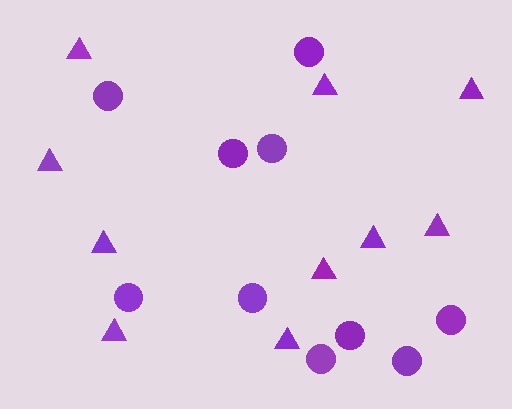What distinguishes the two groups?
There are 2 groups: one group of circles (10) and one group of triangles (10).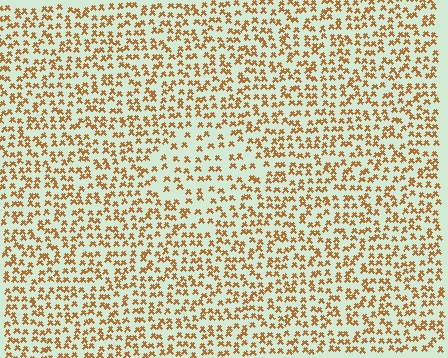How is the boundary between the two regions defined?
The boundary is defined by a change in element density (approximately 1.6x ratio). All elements are the same color, size, and shape.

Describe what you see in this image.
The image contains small brown elements arranged at two different densities. A diamond-shaped region is visible where the elements are less densely packed than the surrounding area.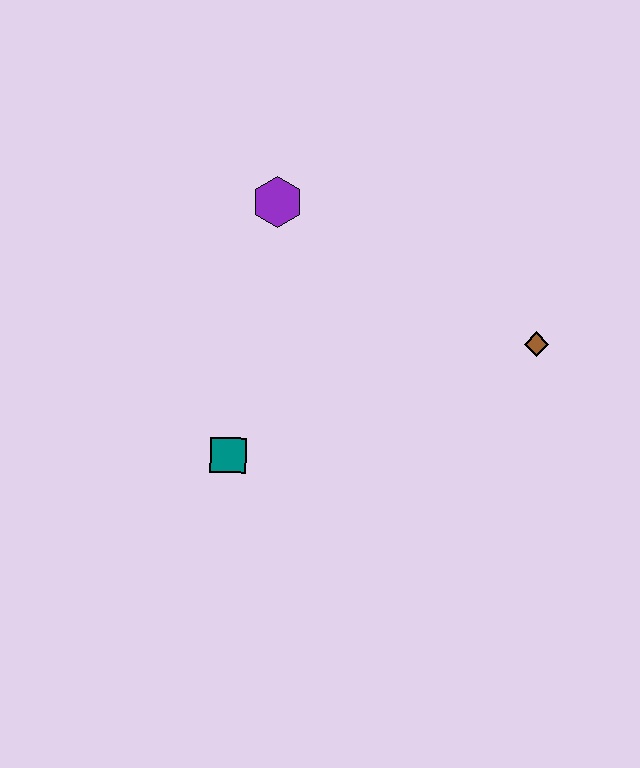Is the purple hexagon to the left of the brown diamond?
Yes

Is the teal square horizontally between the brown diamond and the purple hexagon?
No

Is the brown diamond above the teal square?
Yes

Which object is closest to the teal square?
The purple hexagon is closest to the teal square.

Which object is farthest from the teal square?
The brown diamond is farthest from the teal square.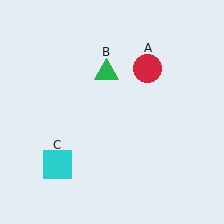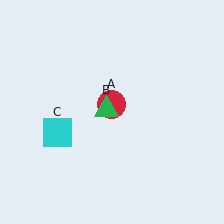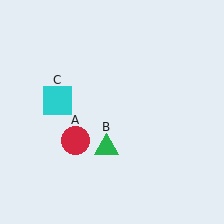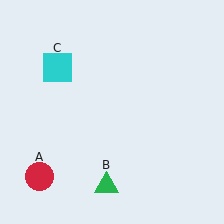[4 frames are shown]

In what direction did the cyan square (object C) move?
The cyan square (object C) moved up.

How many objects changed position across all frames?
3 objects changed position: red circle (object A), green triangle (object B), cyan square (object C).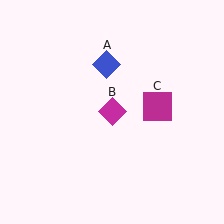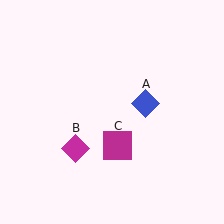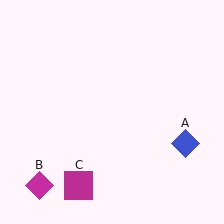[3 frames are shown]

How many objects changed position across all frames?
3 objects changed position: blue diamond (object A), magenta diamond (object B), magenta square (object C).